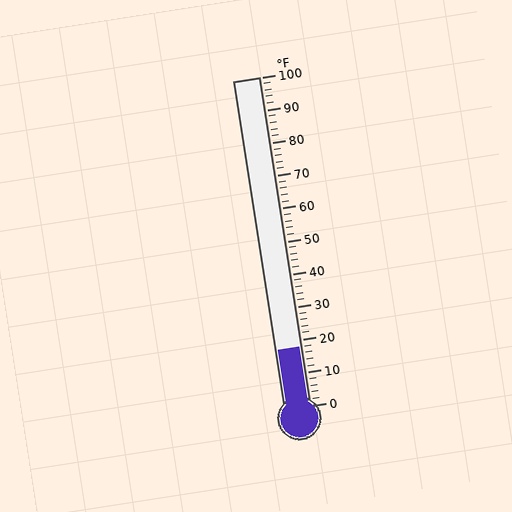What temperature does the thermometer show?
The thermometer shows approximately 18°F.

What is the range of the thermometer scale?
The thermometer scale ranges from 0°F to 100°F.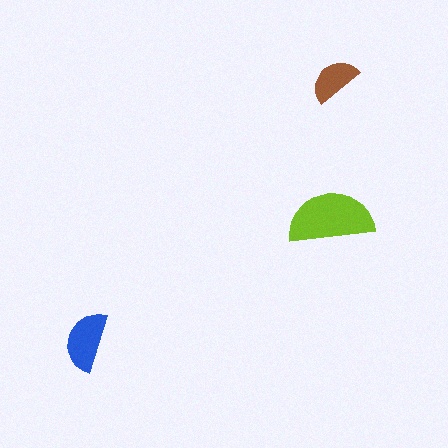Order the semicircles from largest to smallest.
the lime one, the blue one, the brown one.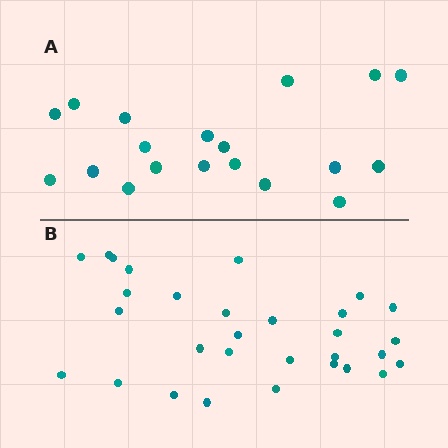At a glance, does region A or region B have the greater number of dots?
Region B (the bottom region) has more dots.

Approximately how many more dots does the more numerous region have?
Region B has roughly 12 or so more dots than region A.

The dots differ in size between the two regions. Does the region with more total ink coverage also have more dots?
No. Region A has more total ink coverage because its dots are larger, but region B actually contains more individual dots. Total area can be misleading — the number of items is what matters here.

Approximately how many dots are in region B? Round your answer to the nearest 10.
About 30 dots.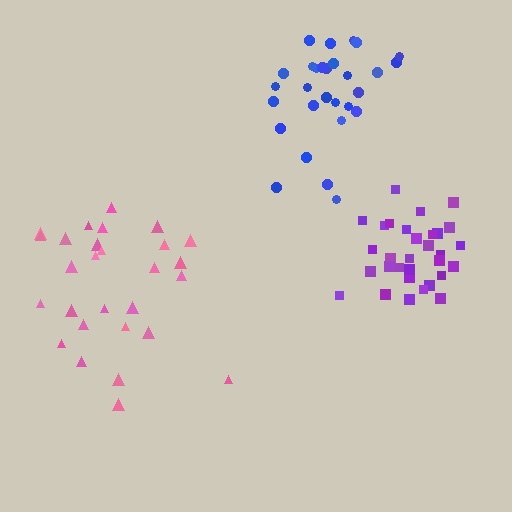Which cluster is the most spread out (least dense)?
Pink.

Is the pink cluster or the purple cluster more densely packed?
Purple.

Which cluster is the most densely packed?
Purple.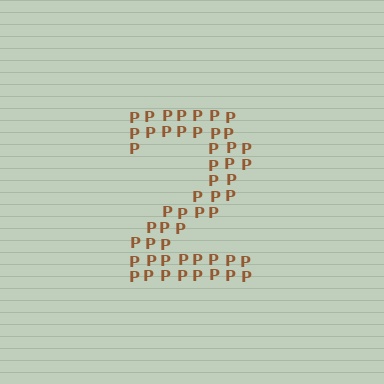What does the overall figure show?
The overall figure shows the digit 2.